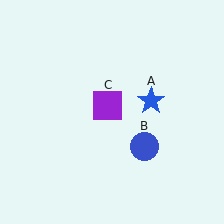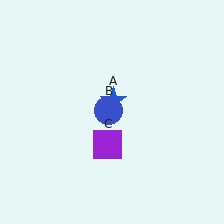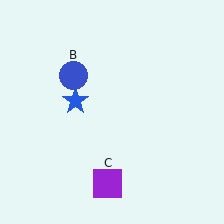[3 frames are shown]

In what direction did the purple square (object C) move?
The purple square (object C) moved down.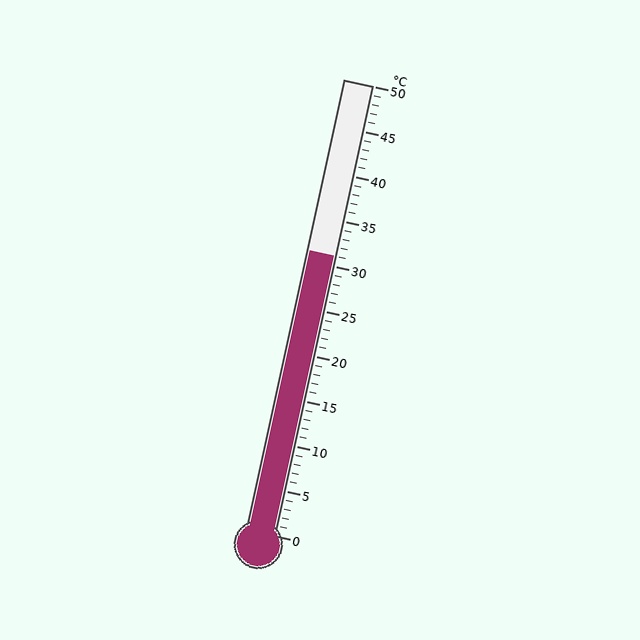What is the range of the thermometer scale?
The thermometer scale ranges from 0°C to 50°C.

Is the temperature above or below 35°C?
The temperature is below 35°C.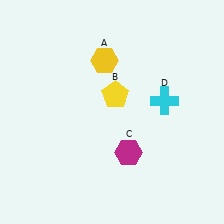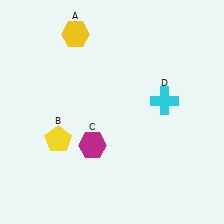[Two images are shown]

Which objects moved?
The objects that moved are: the yellow hexagon (A), the yellow pentagon (B), the magenta hexagon (C).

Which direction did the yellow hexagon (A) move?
The yellow hexagon (A) moved left.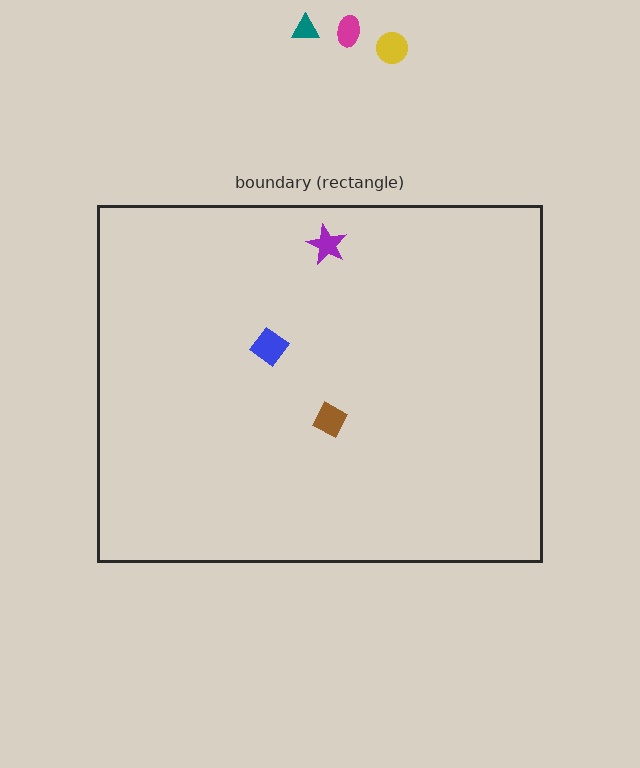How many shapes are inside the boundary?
3 inside, 3 outside.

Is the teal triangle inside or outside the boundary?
Outside.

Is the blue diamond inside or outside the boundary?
Inside.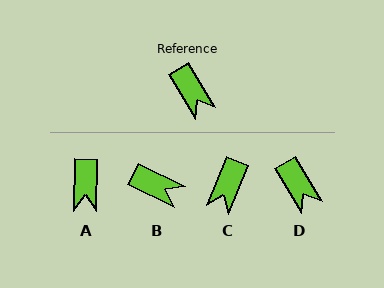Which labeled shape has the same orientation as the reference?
D.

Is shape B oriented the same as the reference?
No, it is off by about 34 degrees.